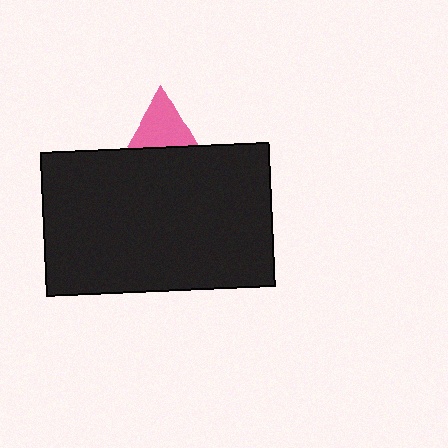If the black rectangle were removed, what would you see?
You would see the complete pink triangle.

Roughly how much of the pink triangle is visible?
A small part of it is visible (roughly 31%).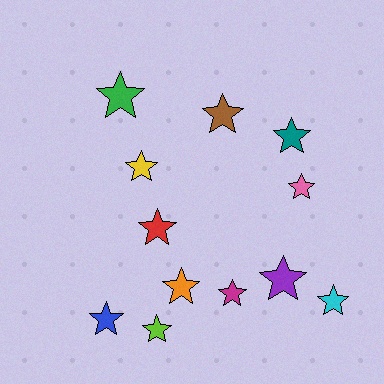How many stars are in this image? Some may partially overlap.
There are 12 stars.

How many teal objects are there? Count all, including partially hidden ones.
There is 1 teal object.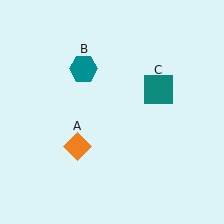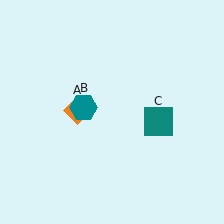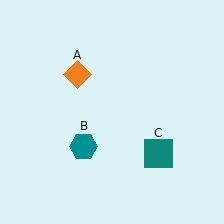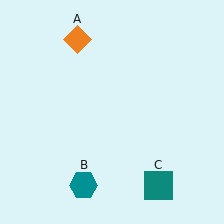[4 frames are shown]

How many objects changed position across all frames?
3 objects changed position: orange diamond (object A), teal hexagon (object B), teal square (object C).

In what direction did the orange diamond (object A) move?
The orange diamond (object A) moved up.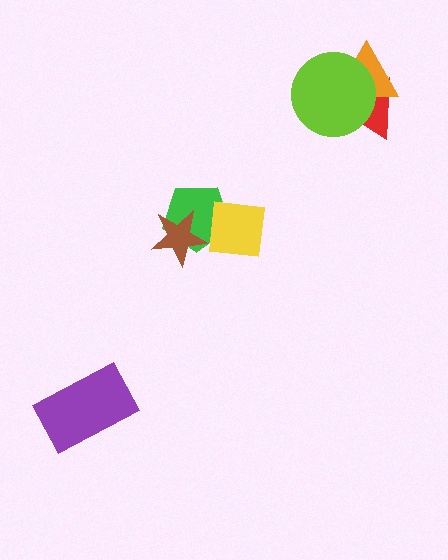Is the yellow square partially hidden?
Yes, it is partially covered by another shape.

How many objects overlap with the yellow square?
2 objects overlap with the yellow square.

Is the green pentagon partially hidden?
Yes, it is partially covered by another shape.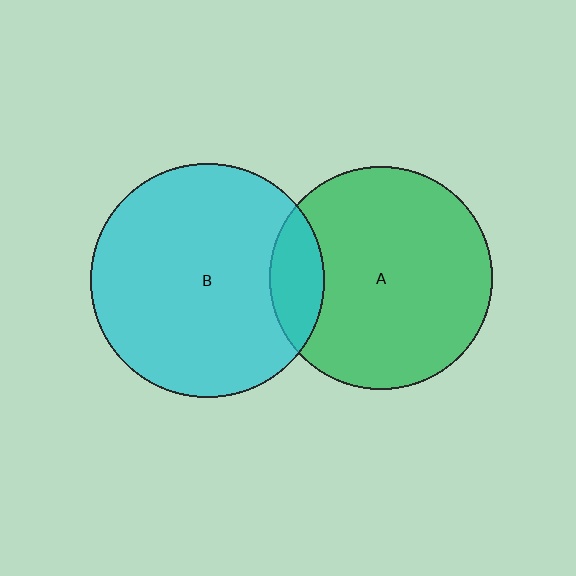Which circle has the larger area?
Circle B (cyan).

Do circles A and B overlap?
Yes.